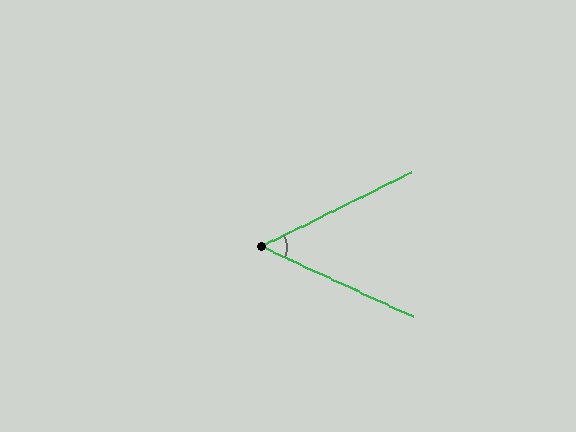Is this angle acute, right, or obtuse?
It is acute.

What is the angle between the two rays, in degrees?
Approximately 51 degrees.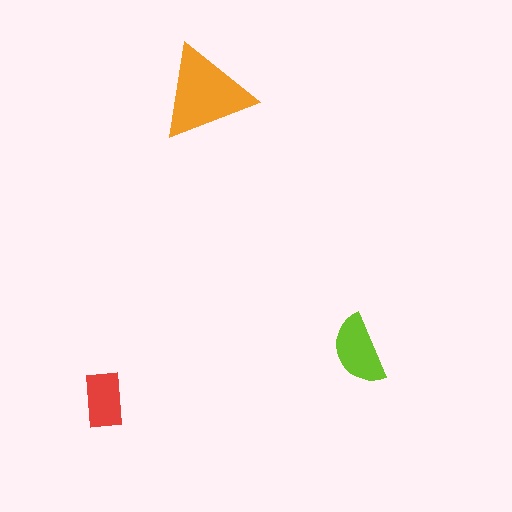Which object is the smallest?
The red rectangle.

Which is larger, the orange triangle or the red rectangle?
The orange triangle.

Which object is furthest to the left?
The red rectangle is leftmost.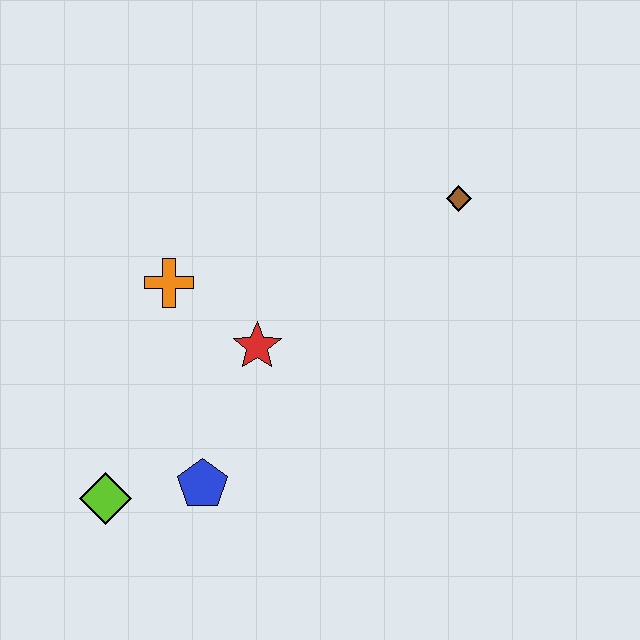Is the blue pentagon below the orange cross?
Yes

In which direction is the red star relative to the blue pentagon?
The red star is above the blue pentagon.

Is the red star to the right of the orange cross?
Yes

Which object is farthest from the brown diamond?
The lime diamond is farthest from the brown diamond.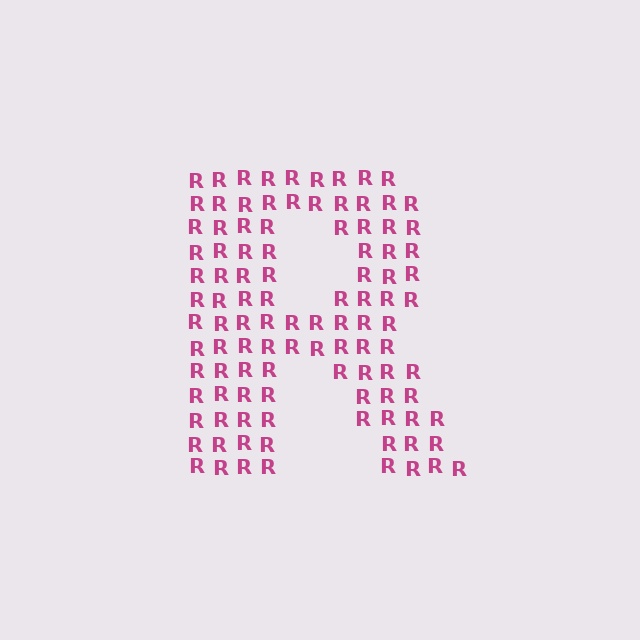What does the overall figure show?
The overall figure shows the letter R.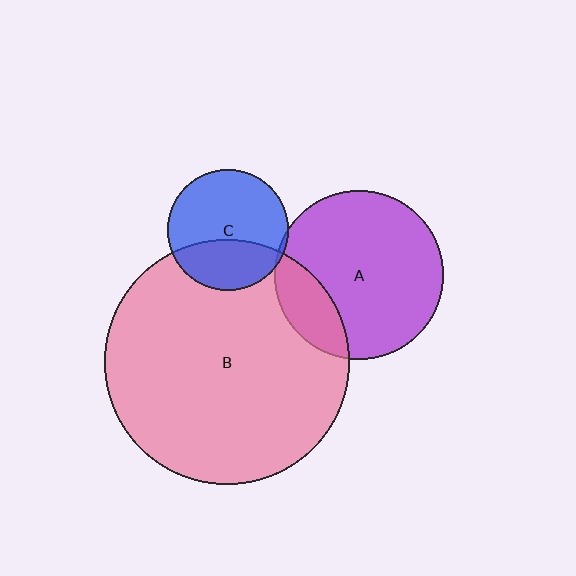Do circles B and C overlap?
Yes.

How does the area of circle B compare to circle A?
Approximately 2.1 times.